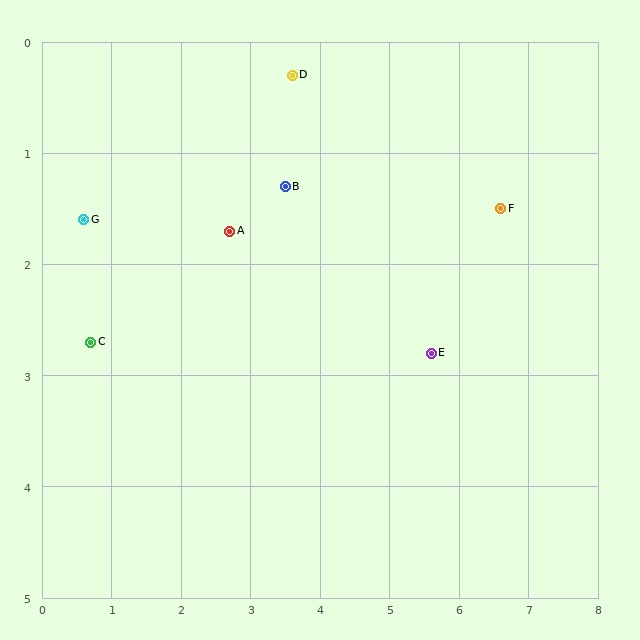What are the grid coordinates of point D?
Point D is at approximately (3.6, 0.3).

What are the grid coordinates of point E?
Point E is at approximately (5.6, 2.8).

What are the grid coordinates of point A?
Point A is at approximately (2.7, 1.7).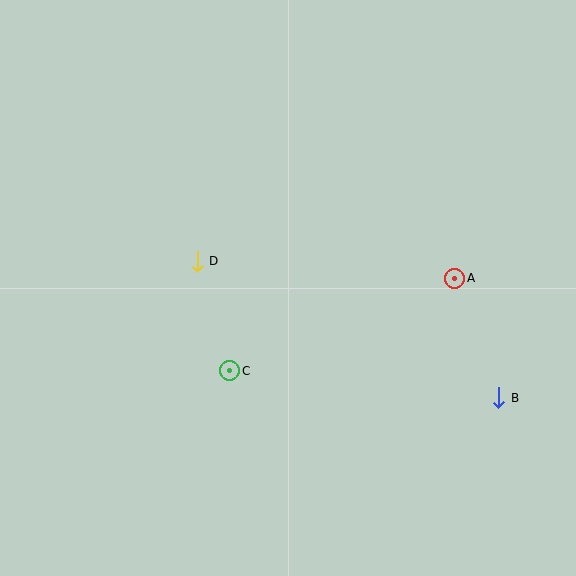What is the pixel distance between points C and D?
The distance between C and D is 114 pixels.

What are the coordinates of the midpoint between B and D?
The midpoint between B and D is at (348, 329).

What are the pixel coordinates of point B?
Point B is at (499, 398).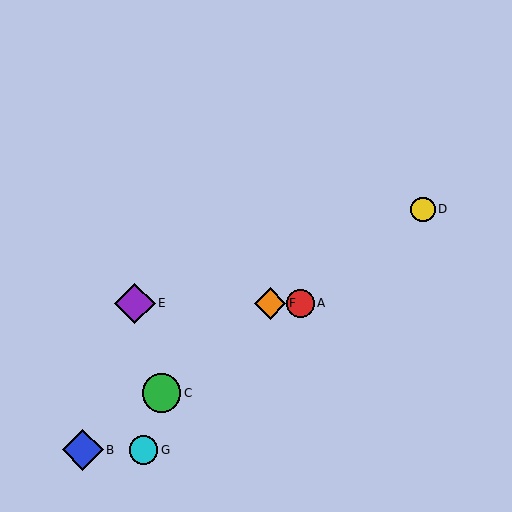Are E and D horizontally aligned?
No, E is at y≈303 and D is at y≈209.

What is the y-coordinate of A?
Object A is at y≈303.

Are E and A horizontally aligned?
Yes, both are at y≈303.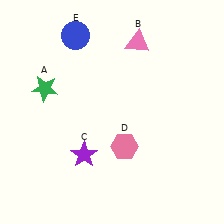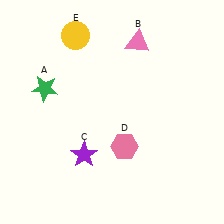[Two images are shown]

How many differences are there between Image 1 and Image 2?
There is 1 difference between the two images.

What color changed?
The circle (E) changed from blue in Image 1 to yellow in Image 2.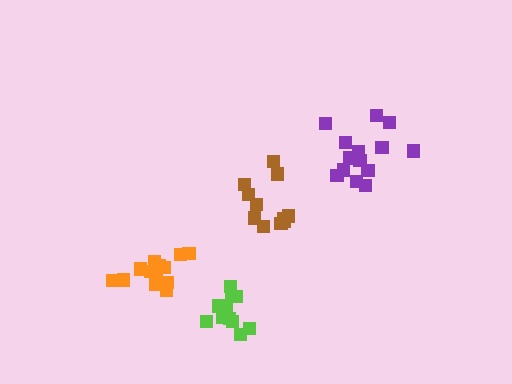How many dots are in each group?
Group 1: 11 dots, Group 2: 14 dots, Group 3: 13 dots, Group 4: 11 dots (49 total).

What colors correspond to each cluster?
The clusters are colored: brown, purple, orange, lime.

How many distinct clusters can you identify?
There are 4 distinct clusters.